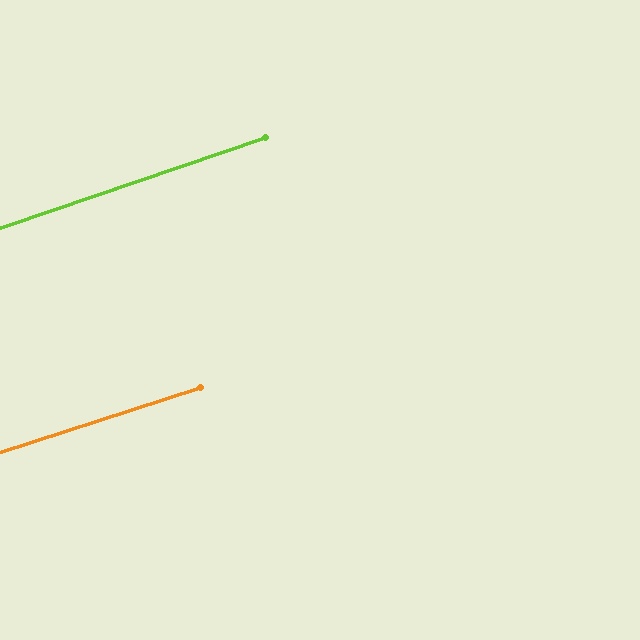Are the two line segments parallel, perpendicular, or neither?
Parallel — their directions differ by only 1.0°.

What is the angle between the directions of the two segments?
Approximately 1 degree.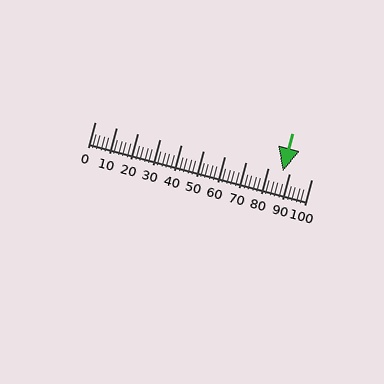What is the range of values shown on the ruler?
The ruler shows values from 0 to 100.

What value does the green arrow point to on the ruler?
The green arrow points to approximately 87.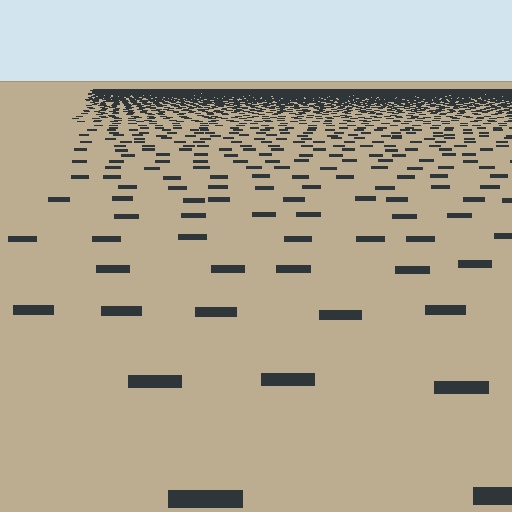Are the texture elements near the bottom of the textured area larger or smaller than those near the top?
Larger. Near the bottom, elements are closer to the viewer and appear at a bigger on-screen size.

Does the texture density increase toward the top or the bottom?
Density increases toward the top.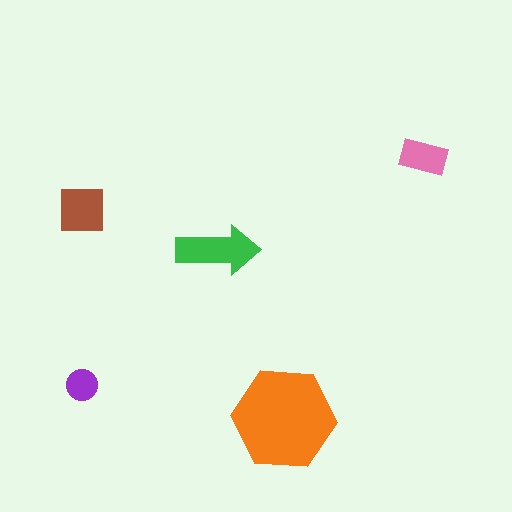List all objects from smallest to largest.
The purple circle, the pink rectangle, the brown square, the green arrow, the orange hexagon.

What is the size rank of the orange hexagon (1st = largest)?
1st.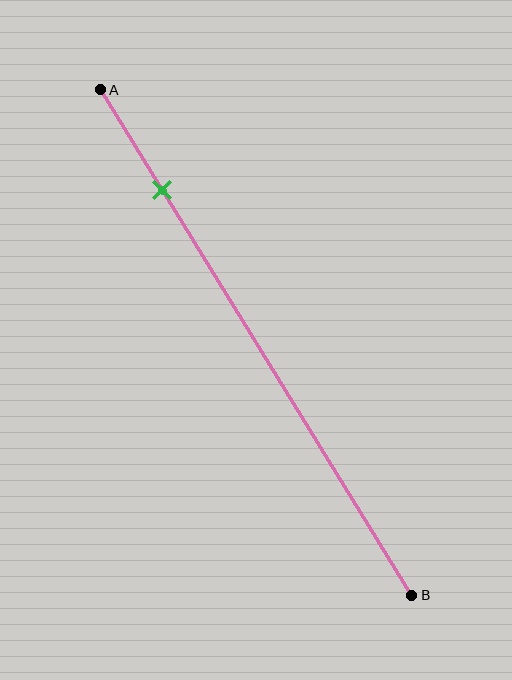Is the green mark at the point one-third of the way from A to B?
No, the mark is at about 20% from A, not at the 33% one-third point.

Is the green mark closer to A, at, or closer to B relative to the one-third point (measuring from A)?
The green mark is closer to point A than the one-third point of segment AB.